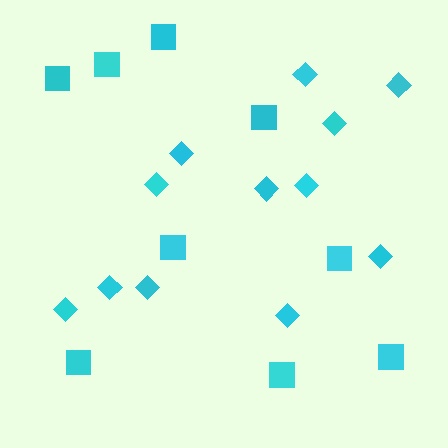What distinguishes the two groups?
There are 2 groups: one group of diamonds (12) and one group of squares (9).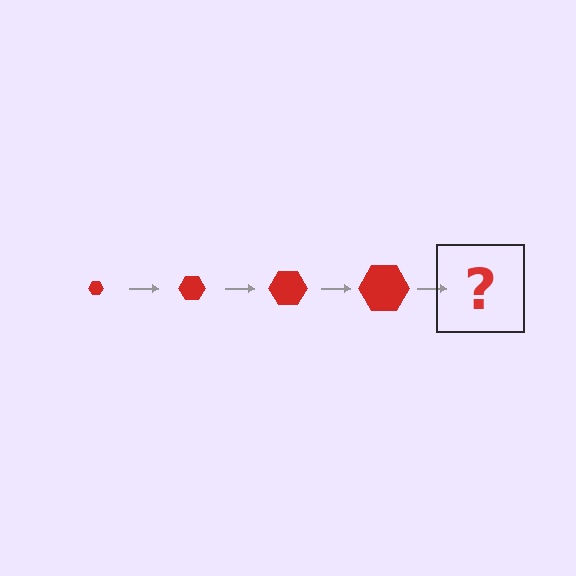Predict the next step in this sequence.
The next step is a red hexagon, larger than the previous one.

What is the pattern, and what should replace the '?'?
The pattern is that the hexagon gets progressively larger each step. The '?' should be a red hexagon, larger than the previous one.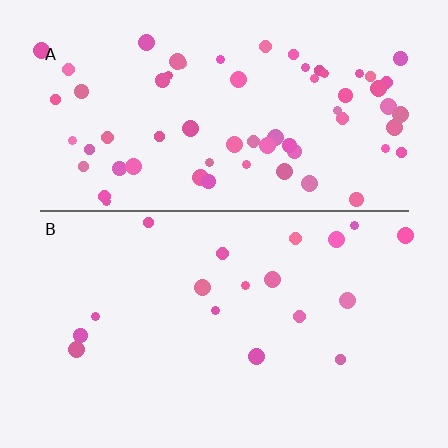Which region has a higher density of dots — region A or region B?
A (the top).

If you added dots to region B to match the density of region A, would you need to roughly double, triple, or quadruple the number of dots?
Approximately quadruple.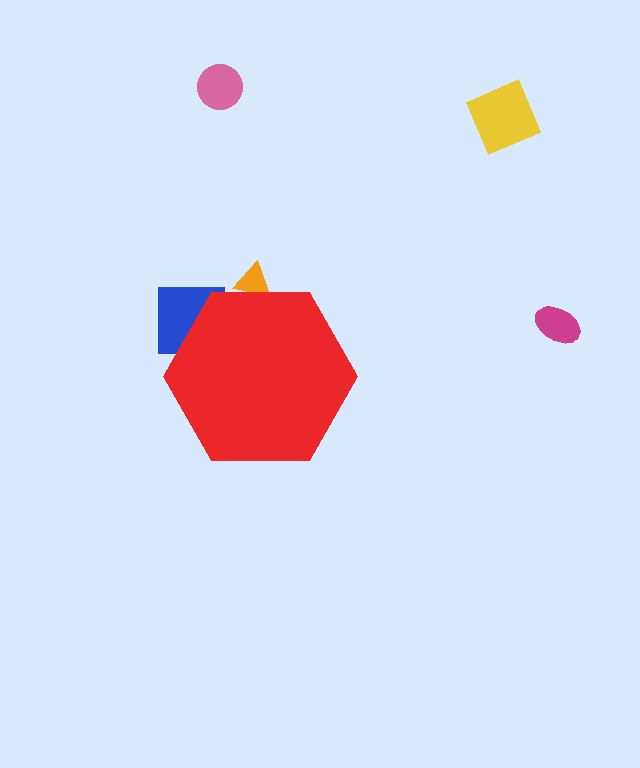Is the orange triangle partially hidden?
Yes, the orange triangle is partially hidden behind the red hexagon.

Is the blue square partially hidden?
Yes, the blue square is partially hidden behind the red hexagon.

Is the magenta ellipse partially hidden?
No, the magenta ellipse is fully visible.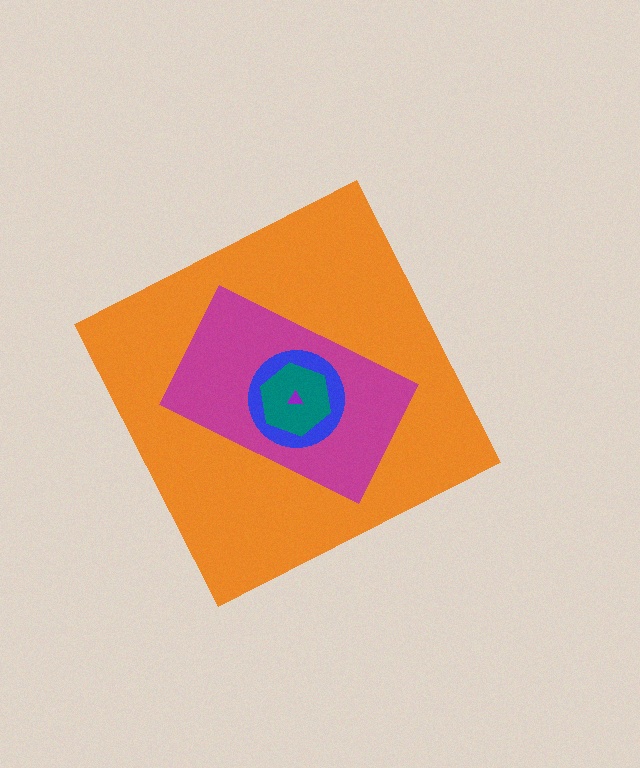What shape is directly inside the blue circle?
The teal hexagon.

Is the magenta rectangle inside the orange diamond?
Yes.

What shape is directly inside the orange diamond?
The magenta rectangle.